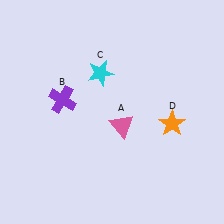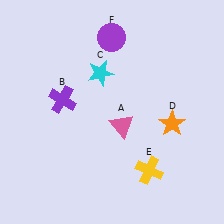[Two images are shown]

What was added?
A yellow cross (E), a purple circle (F) were added in Image 2.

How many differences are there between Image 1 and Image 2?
There are 2 differences between the two images.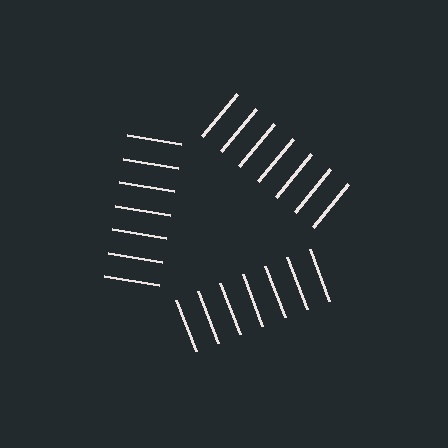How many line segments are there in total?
21 — 7 along each of the 3 edges.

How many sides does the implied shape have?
3 sides — the line-ends trace a triangle.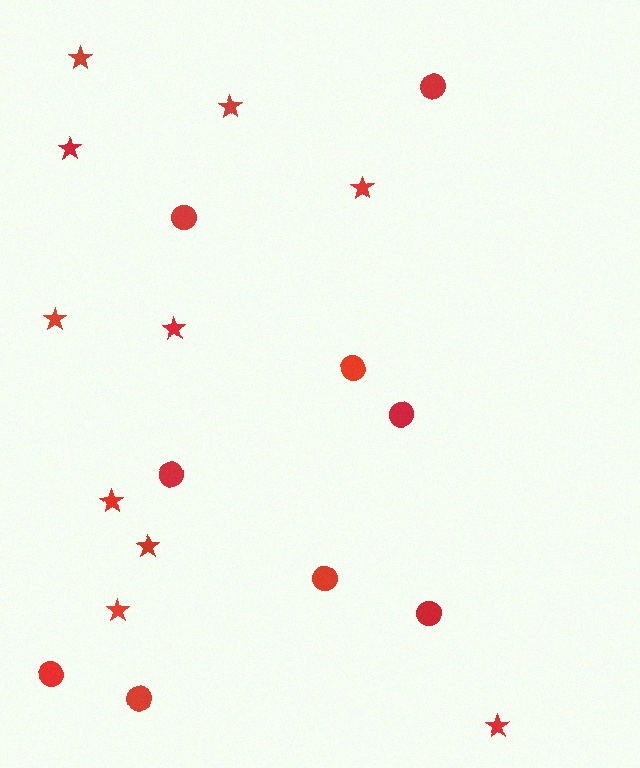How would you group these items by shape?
There are 2 groups: one group of stars (10) and one group of circles (9).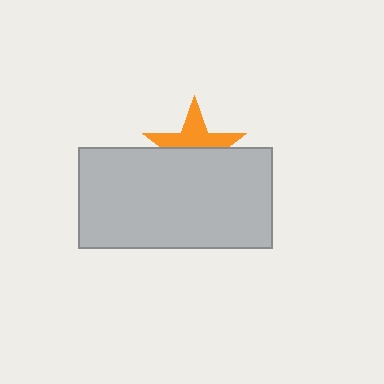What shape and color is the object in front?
The object in front is a light gray rectangle.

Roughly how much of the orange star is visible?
About half of it is visible (roughly 49%).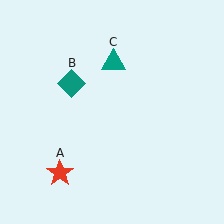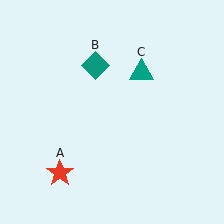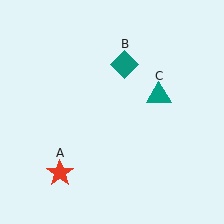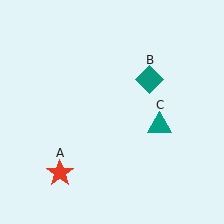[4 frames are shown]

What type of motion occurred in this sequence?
The teal diamond (object B), teal triangle (object C) rotated clockwise around the center of the scene.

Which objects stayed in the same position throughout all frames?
Red star (object A) remained stationary.